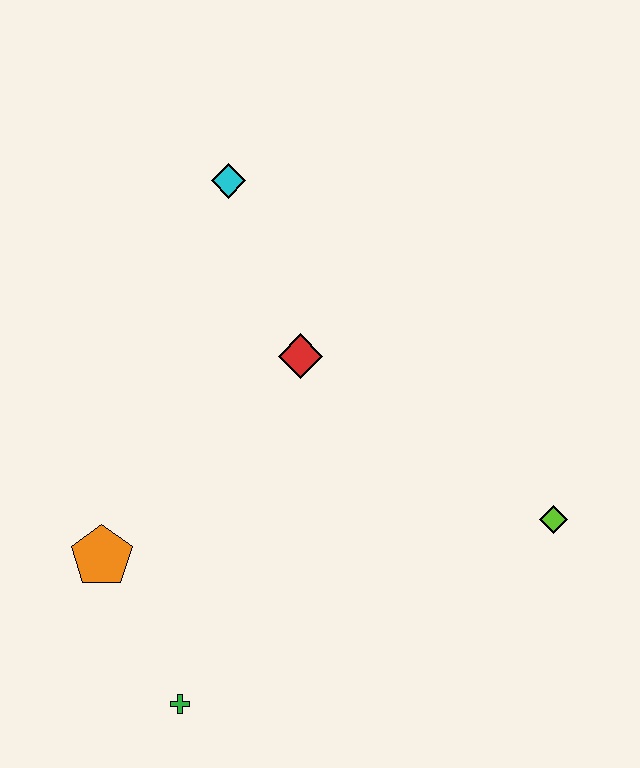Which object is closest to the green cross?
The orange pentagon is closest to the green cross.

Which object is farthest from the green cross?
The cyan diamond is farthest from the green cross.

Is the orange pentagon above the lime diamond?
No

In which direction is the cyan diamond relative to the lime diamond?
The cyan diamond is above the lime diamond.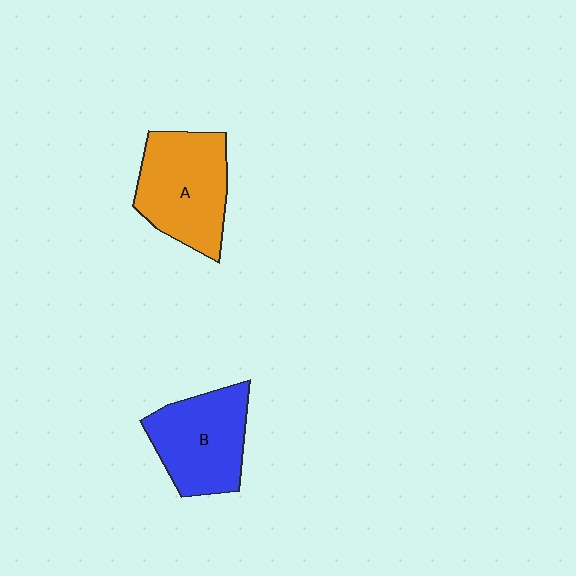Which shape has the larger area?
Shape A (orange).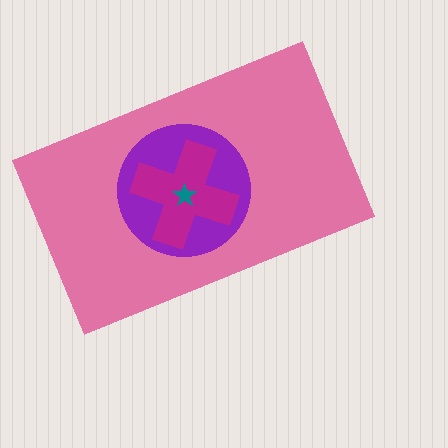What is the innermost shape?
The teal star.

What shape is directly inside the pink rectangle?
The purple circle.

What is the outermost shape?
The pink rectangle.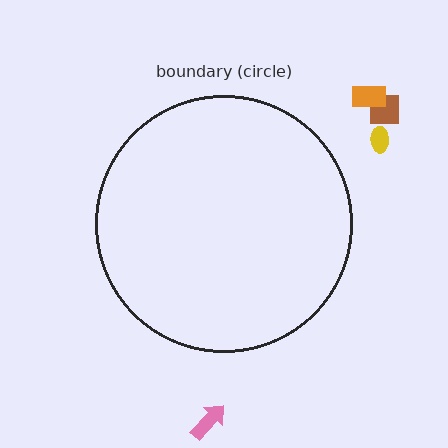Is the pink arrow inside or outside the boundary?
Outside.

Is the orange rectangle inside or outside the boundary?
Outside.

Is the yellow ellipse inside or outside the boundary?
Outside.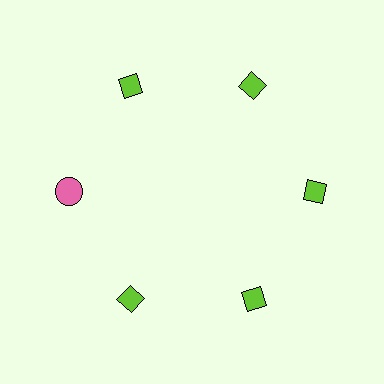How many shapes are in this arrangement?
There are 6 shapes arranged in a ring pattern.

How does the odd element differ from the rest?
It differs in both color (pink instead of lime) and shape (circle instead of diamond).